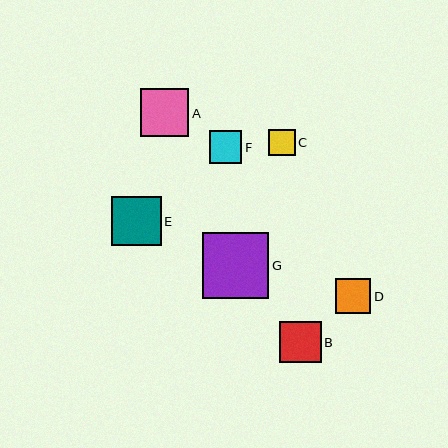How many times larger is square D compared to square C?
Square D is approximately 1.3 times the size of square C.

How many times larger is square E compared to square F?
Square E is approximately 1.5 times the size of square F.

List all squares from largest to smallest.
From largest to smallest: G, E, A, B, D, F, C.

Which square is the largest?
Square G is the largest with a size of approximately 66 pixels.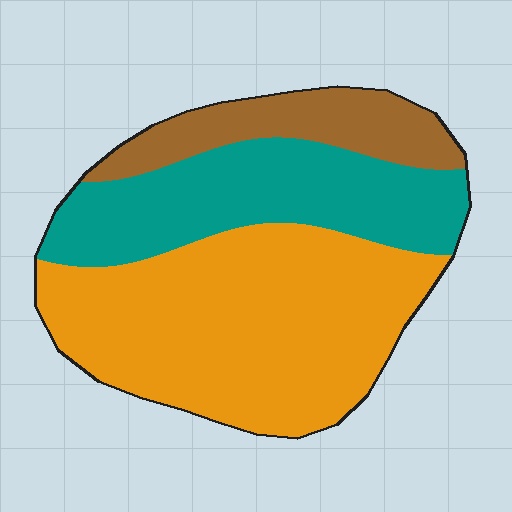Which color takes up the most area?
Orange, at roughly 55%.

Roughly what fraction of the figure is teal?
Teal covers about 30% of the figure.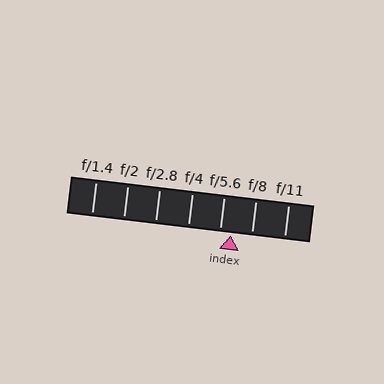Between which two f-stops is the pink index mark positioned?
The index mark is between f/5.6 and f/8.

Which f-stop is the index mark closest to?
The index mark is closest to f/5.6.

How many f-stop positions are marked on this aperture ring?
There are 7 f-stop positions marked.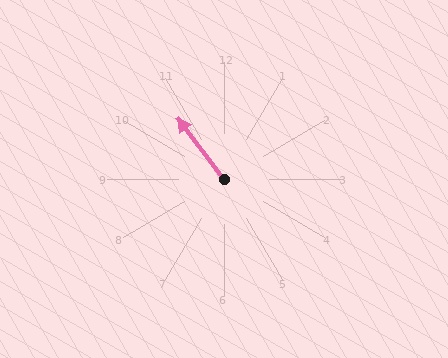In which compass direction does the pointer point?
Northwest.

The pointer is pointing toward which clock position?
Roughly 11 o'clock.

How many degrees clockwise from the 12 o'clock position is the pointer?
Approximately 323 degrees.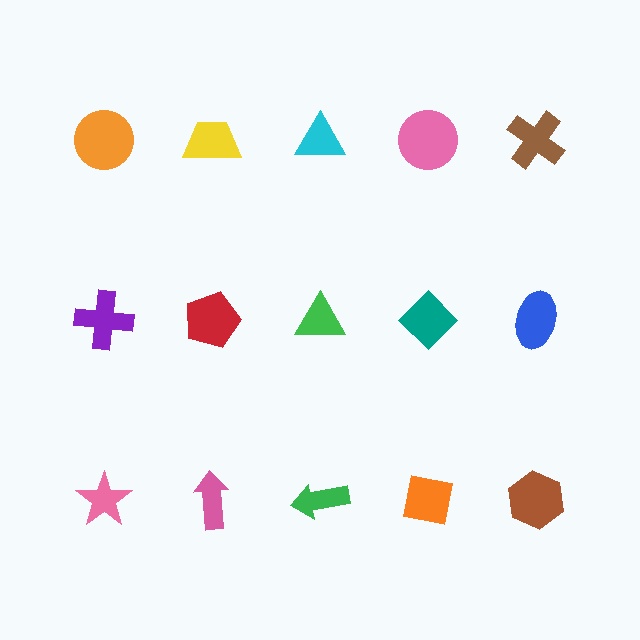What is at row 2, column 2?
A red pentagon.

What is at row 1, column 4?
A pink circle.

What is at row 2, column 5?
A blue ellipse.